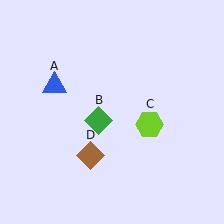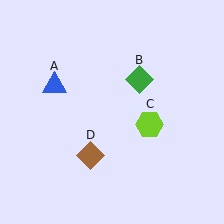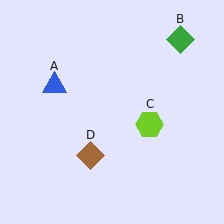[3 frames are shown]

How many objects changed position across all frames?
1 object changed position: green diamond (object B).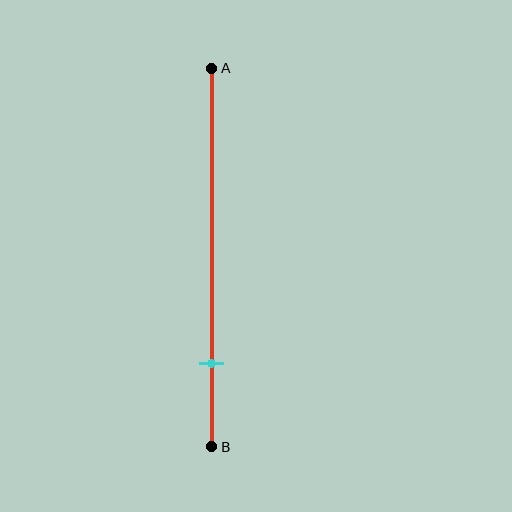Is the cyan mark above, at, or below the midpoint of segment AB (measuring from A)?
The cyan mark is below the midpoint of segment AB.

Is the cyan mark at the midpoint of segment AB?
No, the mark is at about 80% from A, not at the 50% midpoint.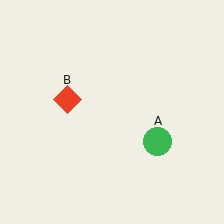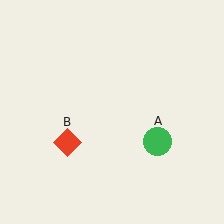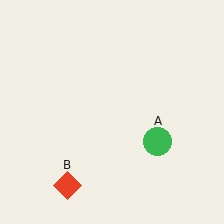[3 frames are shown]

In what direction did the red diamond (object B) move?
The red diamond (object B) moved down.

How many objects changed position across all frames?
1 object changed position: red diamond (object B).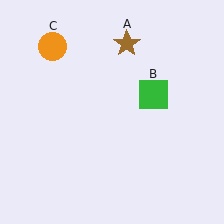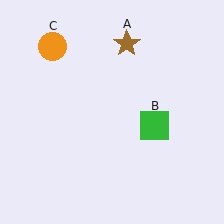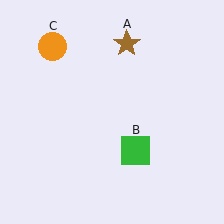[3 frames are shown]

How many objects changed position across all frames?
1 object changed position: green square (object B).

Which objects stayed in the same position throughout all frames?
Brown star (object A) and orange circle (object C) remained stationary.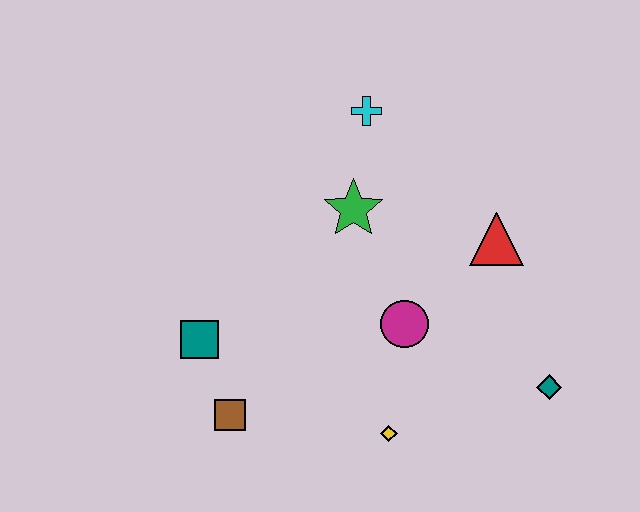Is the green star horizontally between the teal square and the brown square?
No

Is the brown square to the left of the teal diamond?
Yes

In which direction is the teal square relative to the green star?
The teal square is to the left of the green star.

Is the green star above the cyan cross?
No